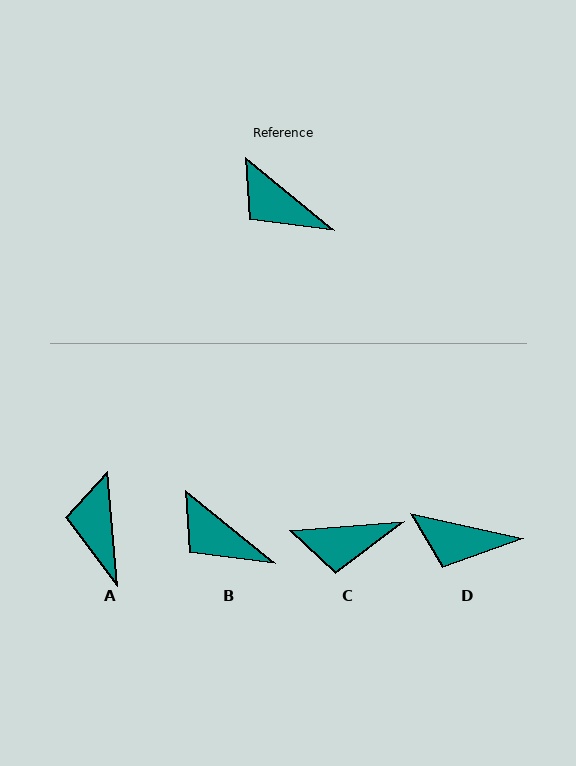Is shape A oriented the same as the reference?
No, it is off by about 46 degrees.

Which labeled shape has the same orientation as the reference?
B.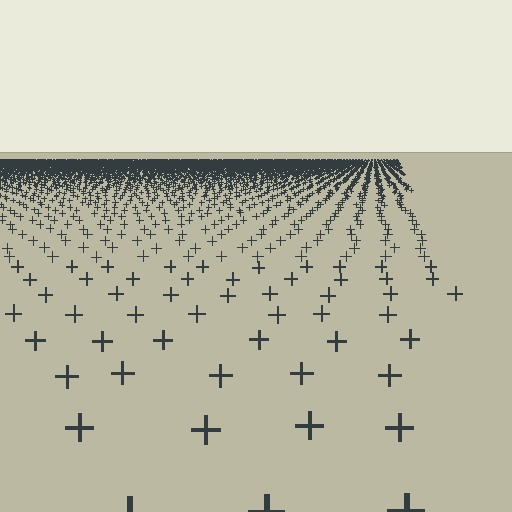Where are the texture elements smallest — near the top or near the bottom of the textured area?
Near the top.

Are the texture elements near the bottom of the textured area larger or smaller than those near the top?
Larger. Near the bottom, elements are closer to the viewer and appear at a bigger on-screen size.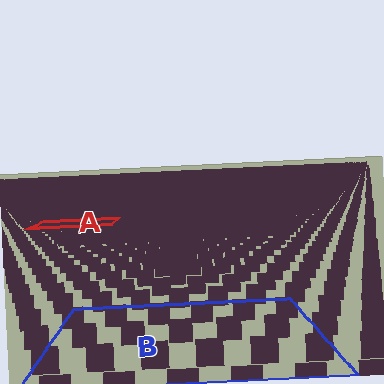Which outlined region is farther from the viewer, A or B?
Region A is farther from the viewer — the texture elements inside it appear smaller and more densely packed.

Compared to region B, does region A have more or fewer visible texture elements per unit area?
Region A has more texture elements per unit area — they are packed more densely because it is farther away.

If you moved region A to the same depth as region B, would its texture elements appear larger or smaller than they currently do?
They would appear larger. At a closer depth, the same texture elements are projected at a bigger on-screen size.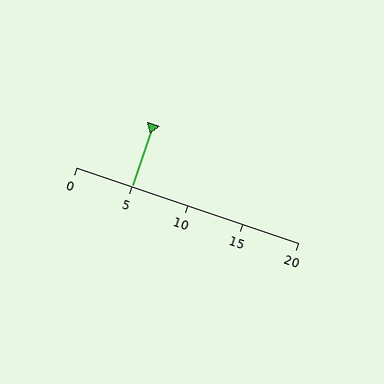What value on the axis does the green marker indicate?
The marker indicates approximately 5.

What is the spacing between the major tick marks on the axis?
The major ticks are spaced 5 apart.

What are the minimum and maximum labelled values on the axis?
The axis runs from 0 to 20.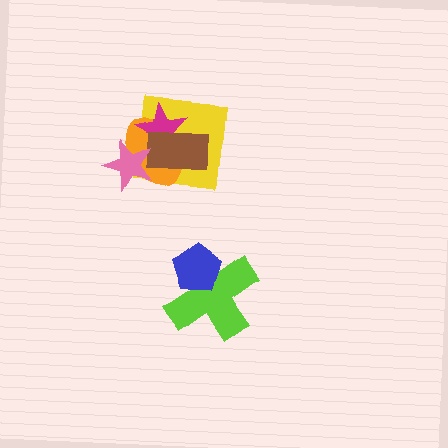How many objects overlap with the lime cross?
1 object overlaps with the lime cross.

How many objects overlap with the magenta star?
4 objects overlap with the magenta star.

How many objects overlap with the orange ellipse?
4 objects overlap with the orange ellipse.